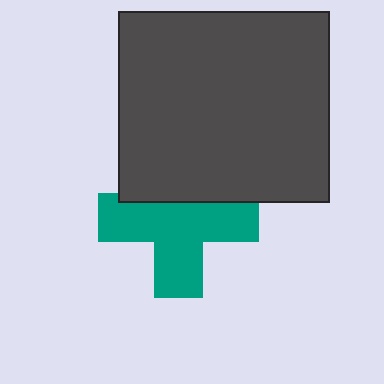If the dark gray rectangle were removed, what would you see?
You would see the complete teal cross.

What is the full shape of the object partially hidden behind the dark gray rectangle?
The partially hidden object is a teal cross.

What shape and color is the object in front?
The object in front is a dark gray rectangle.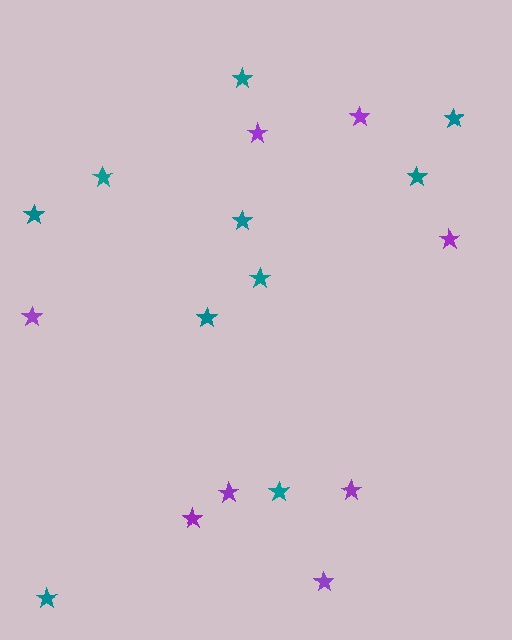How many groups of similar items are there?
There are 2 groups: one group of teal stars (10) and one group of purple stars (8).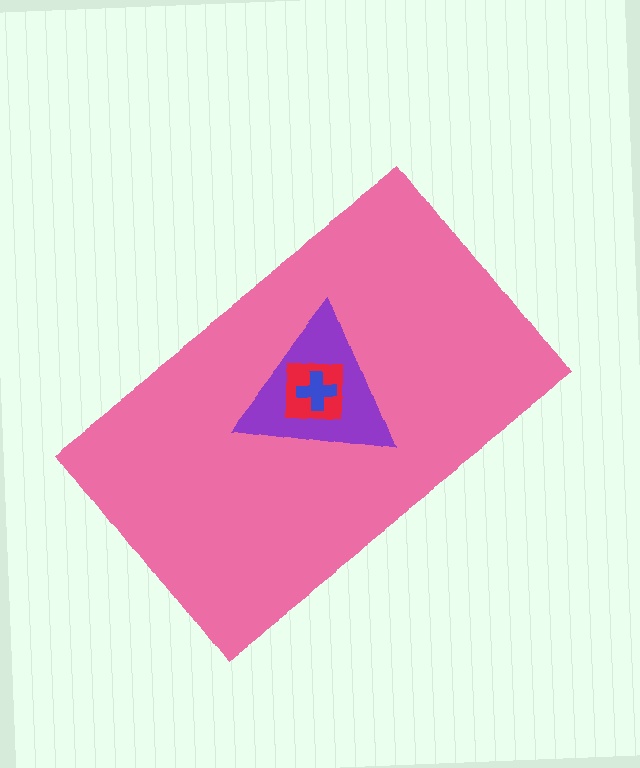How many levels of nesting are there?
4.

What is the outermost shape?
The pink rectangle.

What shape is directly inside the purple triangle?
The red square.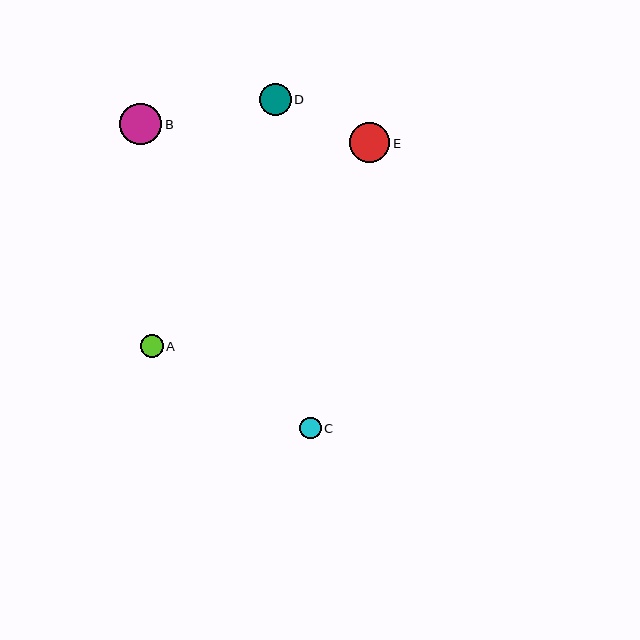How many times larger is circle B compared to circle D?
Circle B is approximately 1.3 times the size of circle D.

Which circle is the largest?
Circle B is the largest with a size of approximately 42 pixels.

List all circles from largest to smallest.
From largest to smallest: B, E, D, A, C.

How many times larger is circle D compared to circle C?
Circle D is approximately 1.5 times the size of circle C.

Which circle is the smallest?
Circle C is the smallest with a size of approximately 21 pixels.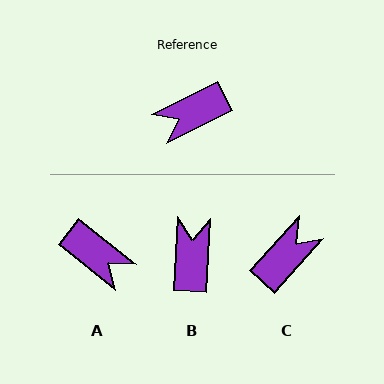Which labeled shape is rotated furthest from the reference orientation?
C, about 159 degrees away.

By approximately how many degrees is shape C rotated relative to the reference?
Approximately 159 degrees clockwise.